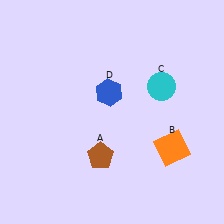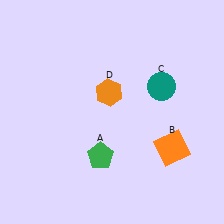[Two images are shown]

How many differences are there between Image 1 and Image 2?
There are 3 differences between the two images.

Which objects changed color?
A changed from brown to green. C changed from cyan to teal. D changed from blue to orange.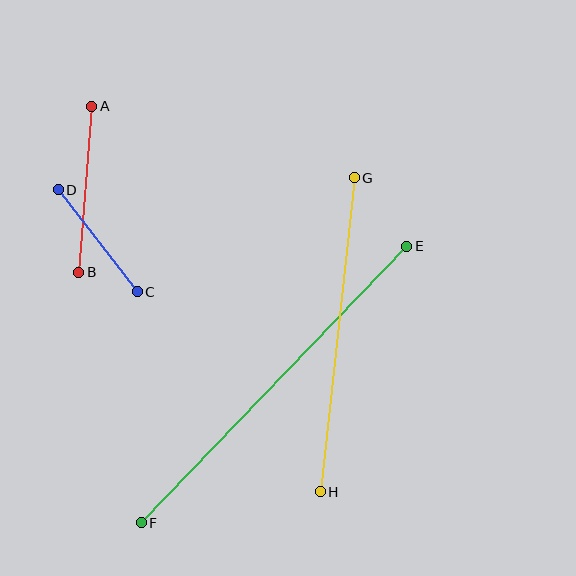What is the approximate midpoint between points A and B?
The midpoint is at approximately (85, 189) pixels.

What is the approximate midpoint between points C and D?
The midpoint is at approximately (98, 241) pixels.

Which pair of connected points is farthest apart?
Points E and F are farthest apart.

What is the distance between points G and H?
The distance is approximately 316 pixels.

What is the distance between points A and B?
The distance is approximately 166 pixels.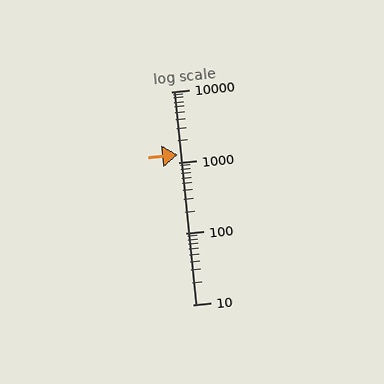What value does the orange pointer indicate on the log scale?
The pointer indicates approximately 1300.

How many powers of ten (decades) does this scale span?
The scale spans 3 decades, from 10 to 10000.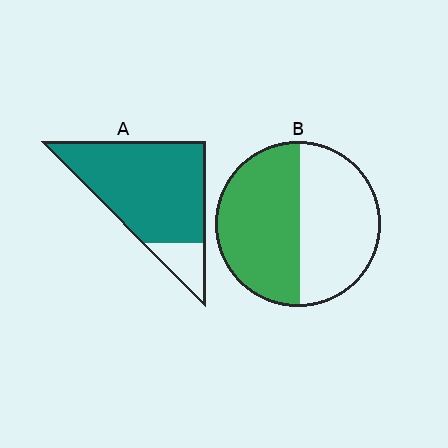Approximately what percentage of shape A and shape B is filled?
A is approximately 85% and B is approximately 50%.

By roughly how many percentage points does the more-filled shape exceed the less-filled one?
By roughly 35 percentage points (A over B).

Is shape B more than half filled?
Roughly half.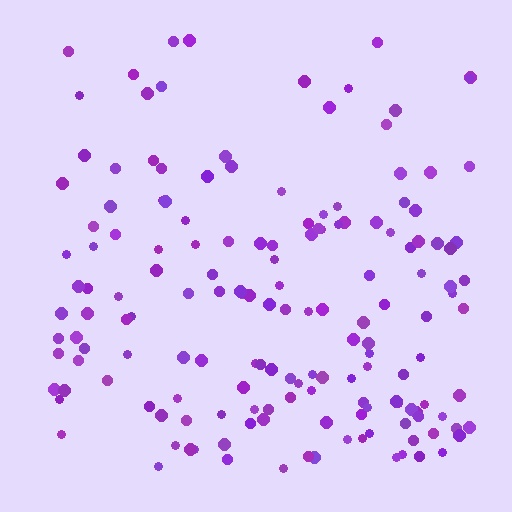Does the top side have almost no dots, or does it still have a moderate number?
Still a moderate number, just noticeably fewer than the bottom.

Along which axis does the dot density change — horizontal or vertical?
Vertical.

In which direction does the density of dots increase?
From top to bottom, with the bottom side densest.